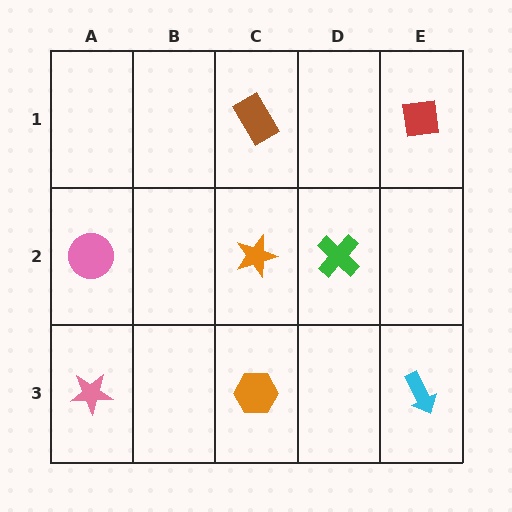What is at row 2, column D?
A green cross.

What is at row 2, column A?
A pink circle.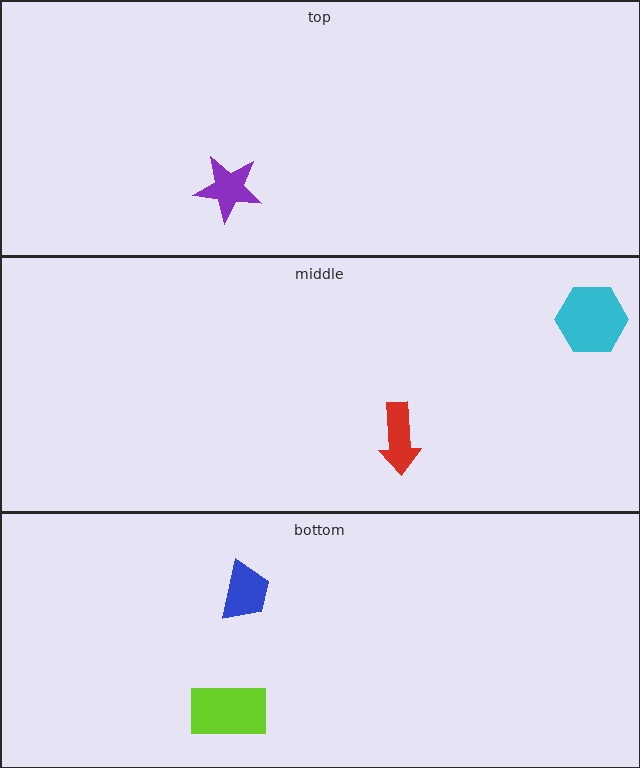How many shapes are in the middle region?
2.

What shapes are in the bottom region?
The blue trapezoid, the lime rectangle.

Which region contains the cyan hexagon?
The middle region.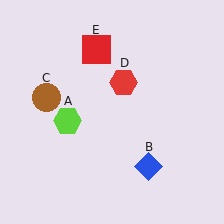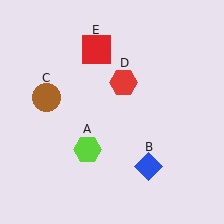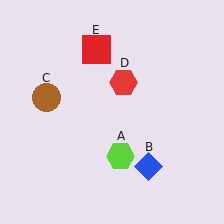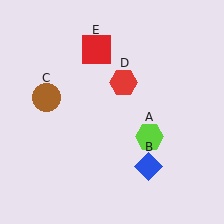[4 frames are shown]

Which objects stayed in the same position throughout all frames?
Blue diamond (object B) and brown circle (object C) and red hexagon (object D) and red square (object E) remained stationary.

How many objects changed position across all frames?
1 object changed position: lime hexagon (object A).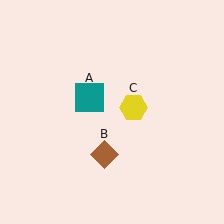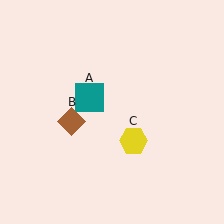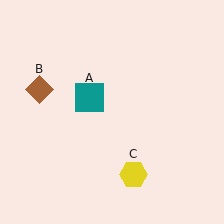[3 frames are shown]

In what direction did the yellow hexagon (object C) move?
The yellow hexagon (object C) moved down.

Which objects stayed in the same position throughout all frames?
Teal square (object A) remained stationary.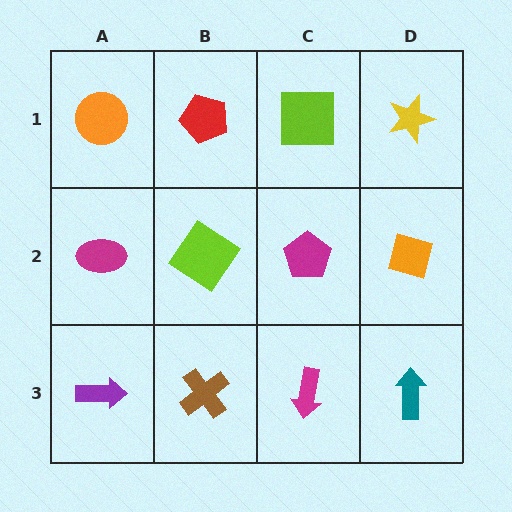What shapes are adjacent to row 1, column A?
A magenta ellipse (row 2, column A), a red pentagon (row 1, column B).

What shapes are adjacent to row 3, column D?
An orange diamond (row 2, column D), a magenta arrow (row 3, column C).